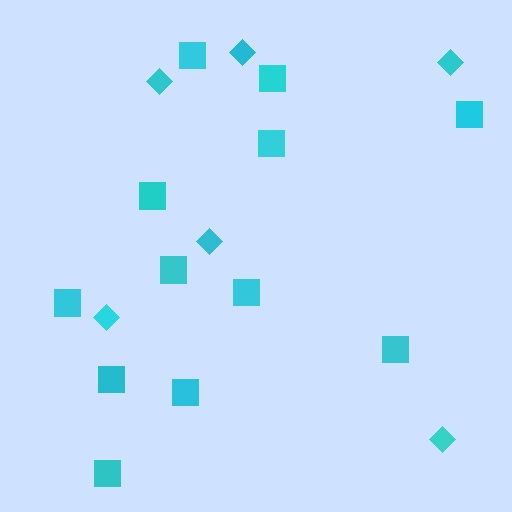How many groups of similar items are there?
There are 2 groups: one group of diamonds (6) and one group of squares (12).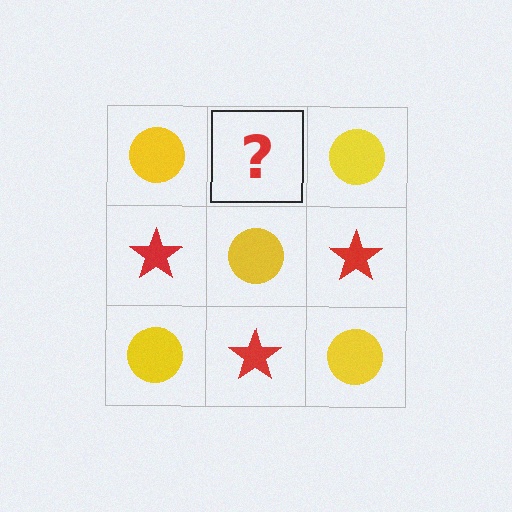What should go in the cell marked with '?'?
The missing cell should contain a red star.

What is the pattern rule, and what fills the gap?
The rule is that it alternates yellow circle and red star in a checkerboard pattern. The gap should be filled with a red star.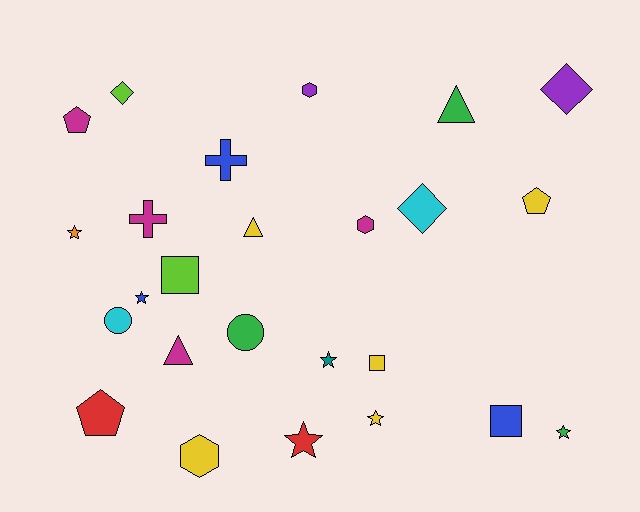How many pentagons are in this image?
There are 3 pentagons.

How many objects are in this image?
There are 25 objects.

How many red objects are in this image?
There are 2 red objects.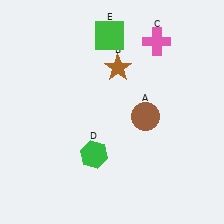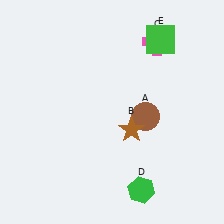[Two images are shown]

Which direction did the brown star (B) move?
The brown star (B) moved down.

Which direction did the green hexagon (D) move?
The green hexagon (D) moved right.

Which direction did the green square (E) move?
The green square (E) moved right.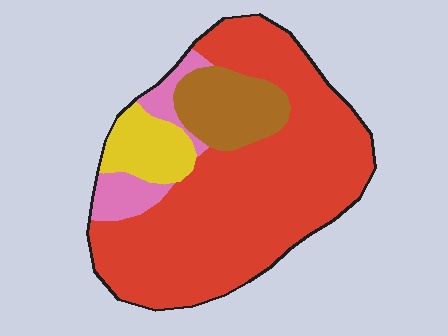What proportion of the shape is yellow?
Yellow covers around 10% of the shape.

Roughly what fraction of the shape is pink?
Pink takes up about one tenth (1/10) of the shape.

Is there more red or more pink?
Red.